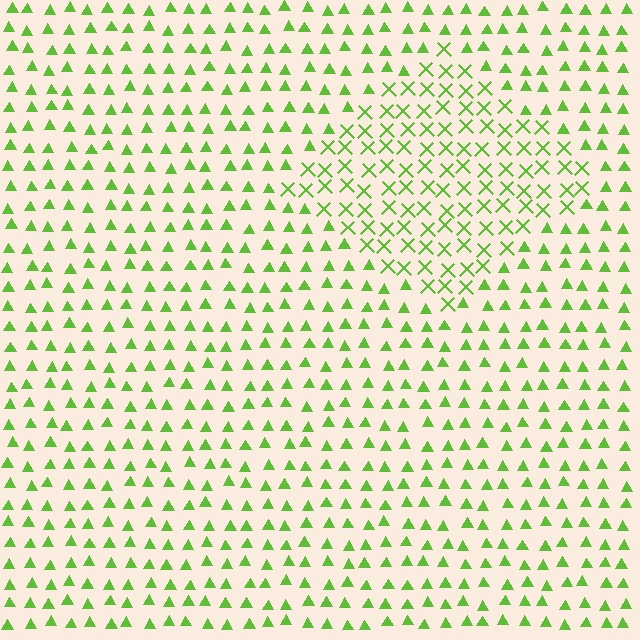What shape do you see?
I see a diamond.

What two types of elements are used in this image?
The image uses X marks inside the diamond region and triangles outside it.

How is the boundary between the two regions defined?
The boundary is defined by a change in element shape: X marks inside vs. triangles outside. All elements share the same color and spacing.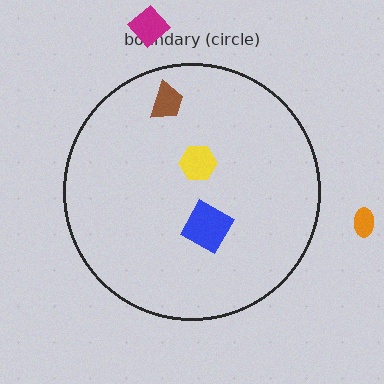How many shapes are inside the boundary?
3 inside, 2 outside.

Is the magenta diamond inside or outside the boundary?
Outside.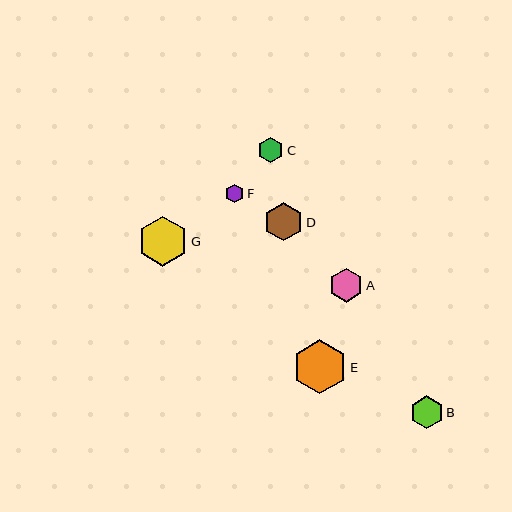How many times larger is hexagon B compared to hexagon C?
Hexagon B is approximately 1.3 times the size of hexagon C.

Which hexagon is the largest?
Hexagon E is the largest with a size of approximately 54 pixels.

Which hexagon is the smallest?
Hexagon F is the smallest with a size of approximately 18 pixels.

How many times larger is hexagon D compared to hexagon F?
Hexagon D is approximately 2.1 times the size of hexagon F.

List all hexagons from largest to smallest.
From largest to smallest: E, G, D, A, B, C, F.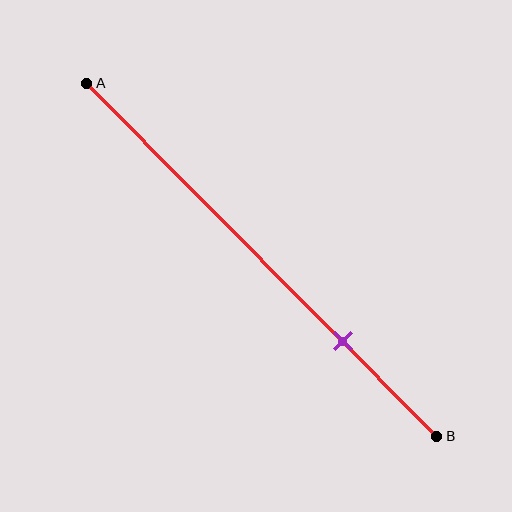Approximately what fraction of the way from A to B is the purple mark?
The purple mark is approximately 75% of the way from A to B.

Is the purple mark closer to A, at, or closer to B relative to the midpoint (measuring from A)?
The purple mark is closer to point B than the midpoint of segment AB.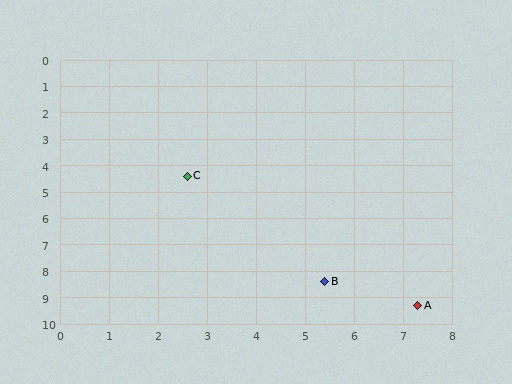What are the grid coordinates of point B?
Point B is at approximately (5.4, 8.4).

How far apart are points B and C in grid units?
Points B and C are about 4.9 grid units apart.